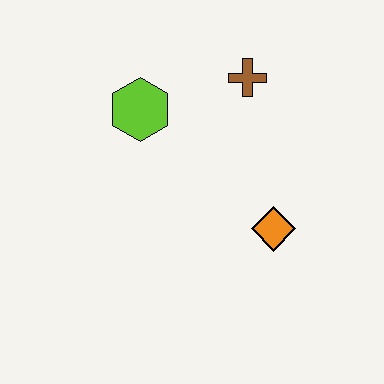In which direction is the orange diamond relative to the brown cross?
The orange diamond is below the brown cross.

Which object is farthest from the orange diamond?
The lime hexagon is farthest from the orange diamond.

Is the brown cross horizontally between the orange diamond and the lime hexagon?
Yes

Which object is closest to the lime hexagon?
The brown cross is closest to the lime hexagon.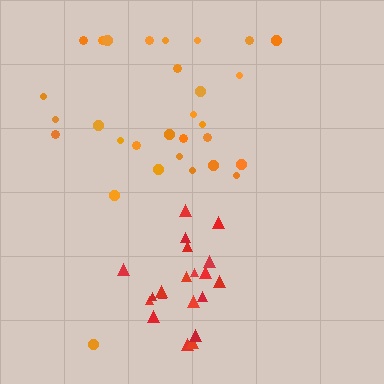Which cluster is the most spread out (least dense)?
Orange.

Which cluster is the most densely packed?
Red.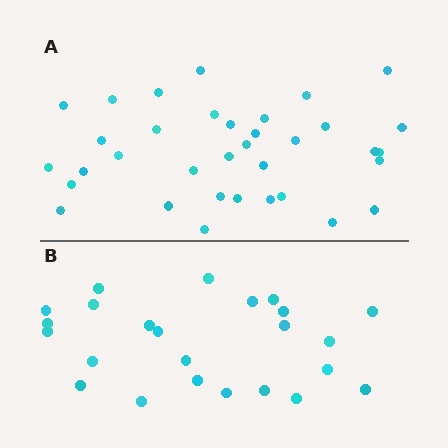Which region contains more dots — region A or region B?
Region A (the top region) has more dots.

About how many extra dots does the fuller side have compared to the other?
Region A has roughly 12 or so more dots than region B.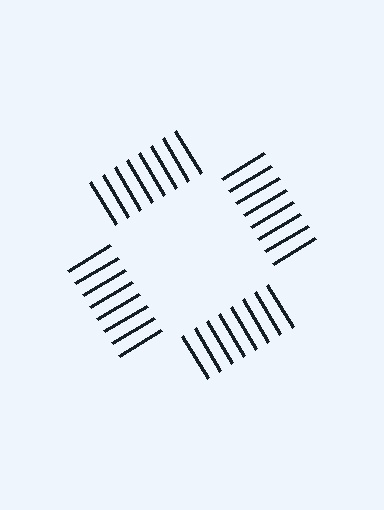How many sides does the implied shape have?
4 sides — the line-ends trace a square.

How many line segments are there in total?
32 — 8 along each of the 4 edges.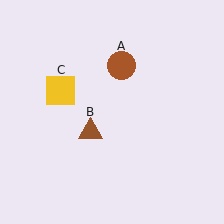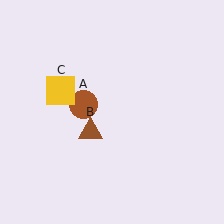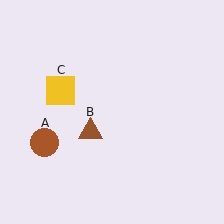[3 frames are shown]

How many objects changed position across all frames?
1 object changed position: brown circle (object A).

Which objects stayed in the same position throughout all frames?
Brown triangle (object B) and yellow square (object C) remained stationary.